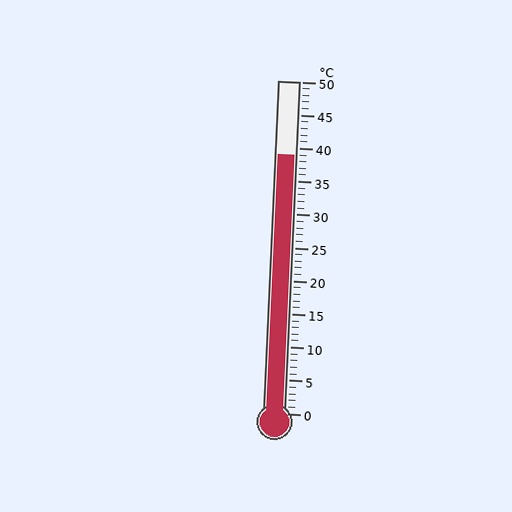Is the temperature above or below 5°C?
The temperature is above 5°C.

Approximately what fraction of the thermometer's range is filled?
The thermometer is filled to approximately 80% of its range.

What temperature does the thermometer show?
The thermometer shows approximately 39°C.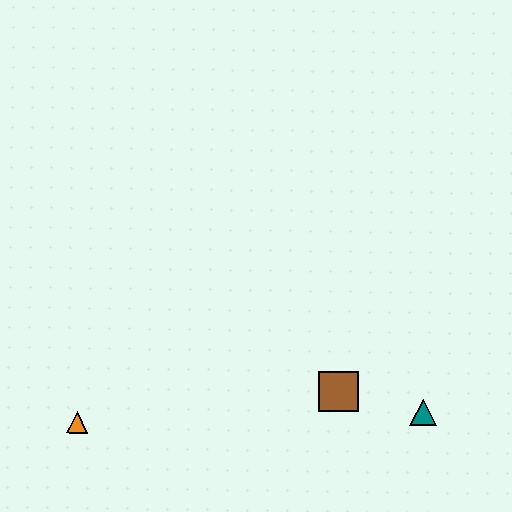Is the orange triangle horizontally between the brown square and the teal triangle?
No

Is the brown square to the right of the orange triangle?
Yes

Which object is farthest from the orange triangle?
The teal triangle is farthest from the orange triangle.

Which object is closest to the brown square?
The teal triangle is closest to the brown square.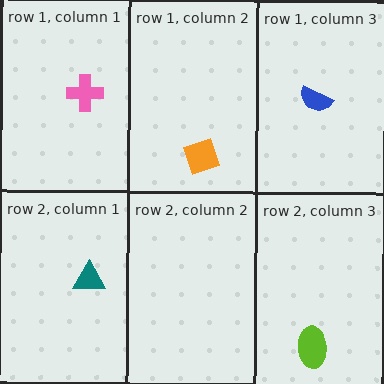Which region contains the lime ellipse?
The row 2, column 3 region.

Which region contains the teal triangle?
The row 2, column 1 region.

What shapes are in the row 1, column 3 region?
The blue semicircle.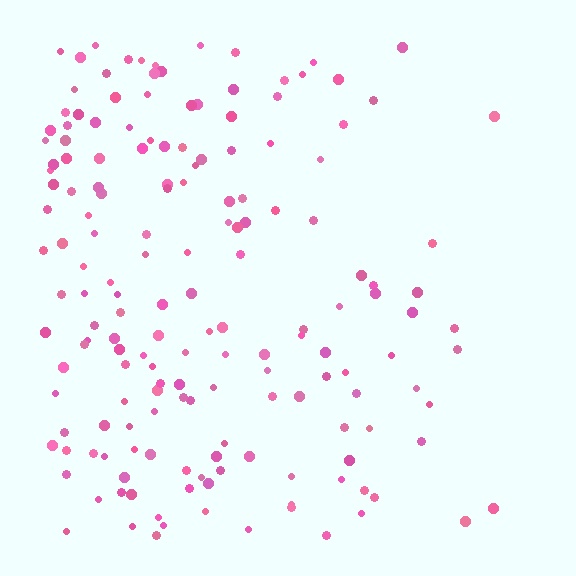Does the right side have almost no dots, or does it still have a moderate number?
Still a moderate number, just noticeably fewer than the left.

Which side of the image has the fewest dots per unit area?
The right.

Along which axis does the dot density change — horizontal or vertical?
Horizontal.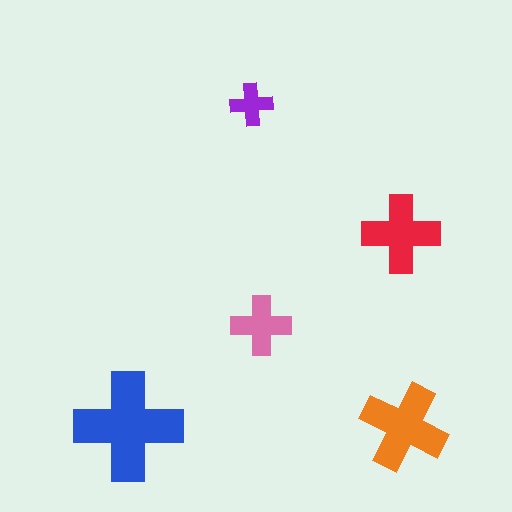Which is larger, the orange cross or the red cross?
The orange one.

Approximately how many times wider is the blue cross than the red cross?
About 1.5 times wider.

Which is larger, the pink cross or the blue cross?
The blue one.